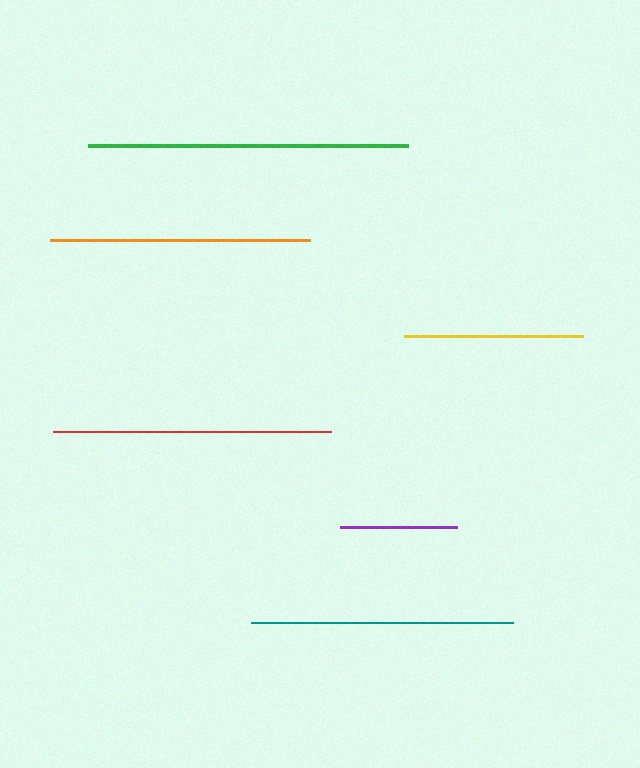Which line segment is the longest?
The green line is the longest at approximately 320 pixels.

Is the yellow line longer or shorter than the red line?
The red line is longer than the yellow line.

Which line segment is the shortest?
The purple line is the shortest at approximately 117 pixels.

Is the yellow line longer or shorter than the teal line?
The teal line is longer than the yellow line.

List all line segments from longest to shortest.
From longest to shortest: green, red, teal, orange, yellow, purple.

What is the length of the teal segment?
The teal segment is approximately 262 pixels long.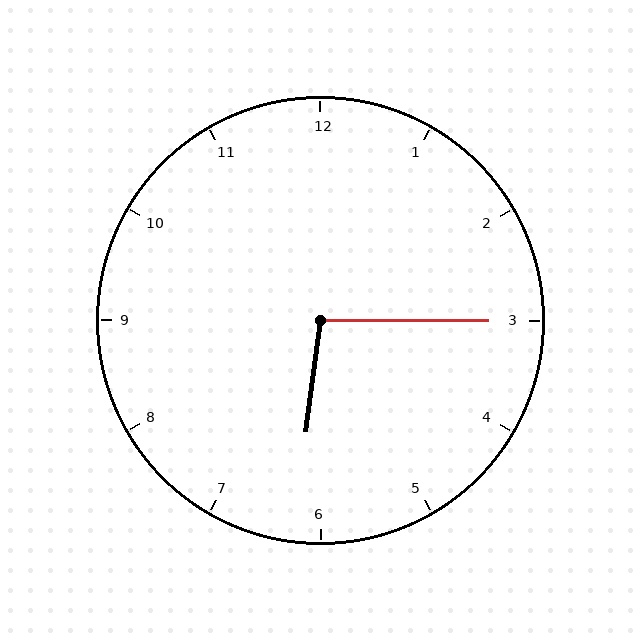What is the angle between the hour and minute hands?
Approximately 98 degrees.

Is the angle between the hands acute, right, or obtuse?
It is obtuse.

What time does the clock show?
6:15.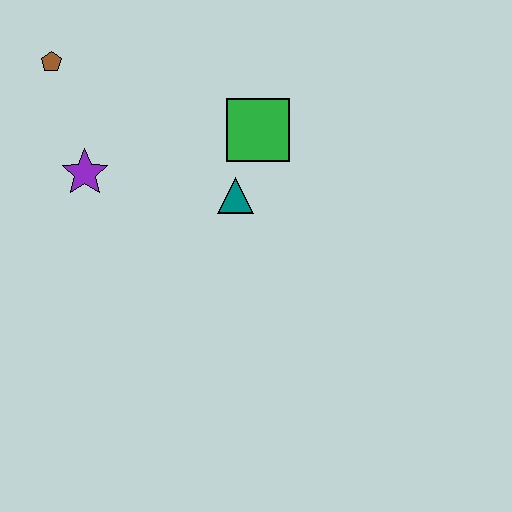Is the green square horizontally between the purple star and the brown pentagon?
No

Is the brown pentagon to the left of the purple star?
Yes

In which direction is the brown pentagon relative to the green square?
The brown pentagon is to the left of the green square.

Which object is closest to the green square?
The teal triangle is closest to the green square.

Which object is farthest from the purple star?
The green square is farthest from the purple star.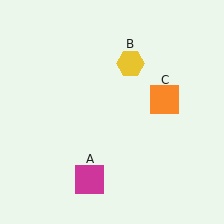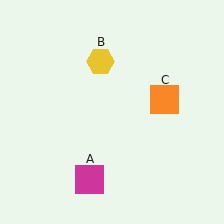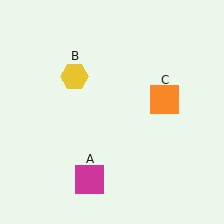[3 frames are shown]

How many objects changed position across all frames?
1 object changed position: yellow hexagon (object B).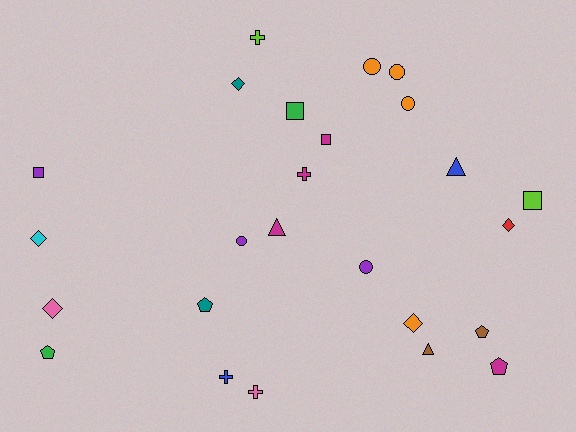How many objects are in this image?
There are 25 objects.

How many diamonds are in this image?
There are 5 diamonds.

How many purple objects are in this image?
There are 3 purple objects.